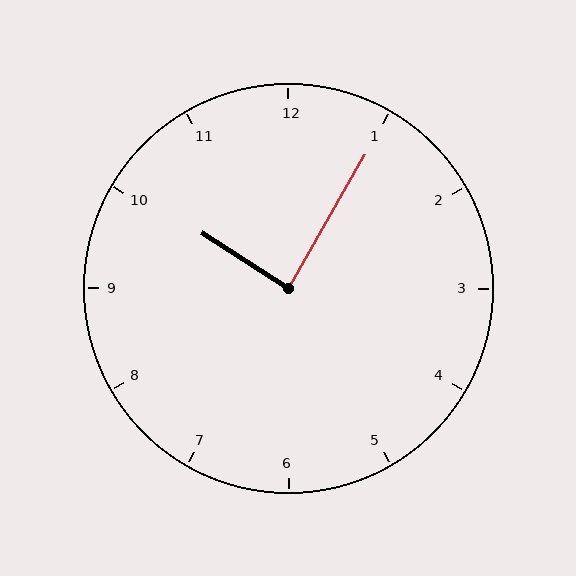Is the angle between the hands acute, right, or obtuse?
It is right.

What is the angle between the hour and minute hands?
Approximately 88 degrees.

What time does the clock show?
10:05.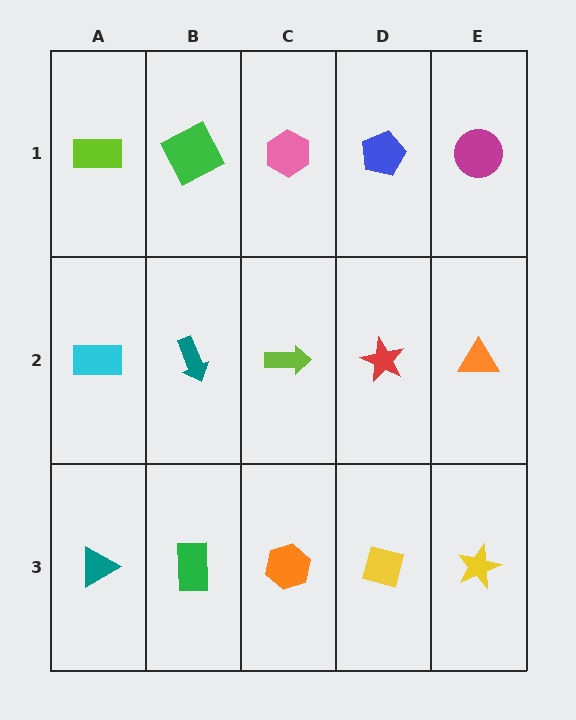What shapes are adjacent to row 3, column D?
A red star (row 2, column D), an orange hexagon (row 3, column C), a yellow star (row 3, column E).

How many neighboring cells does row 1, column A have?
2.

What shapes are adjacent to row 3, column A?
A cyan rectangle (row 2, column A), a green rectangle (row 3, column B).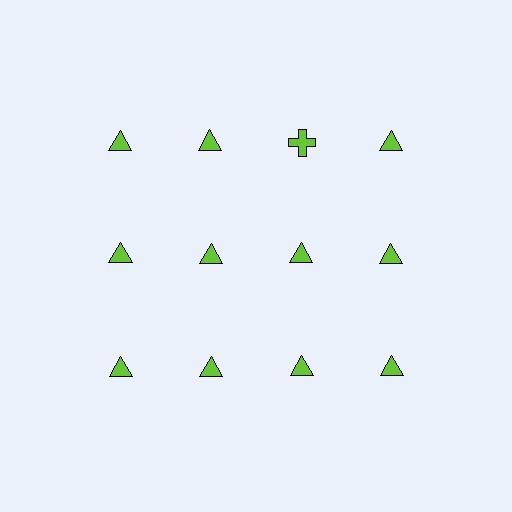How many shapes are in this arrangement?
There are 12 shapes arranged in a grid pattern.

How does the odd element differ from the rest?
It has a different shape: cross instead of triangle.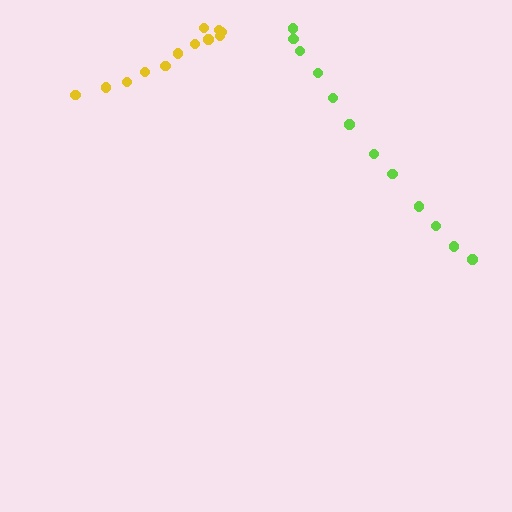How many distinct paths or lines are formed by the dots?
There are 2 distinct paths.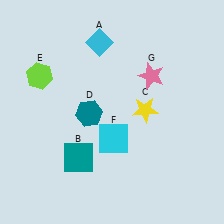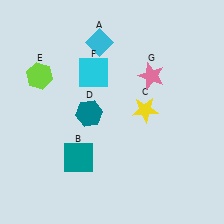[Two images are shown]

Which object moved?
The cyan square (F) moved up.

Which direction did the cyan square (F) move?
The cyan square (F) moved up.